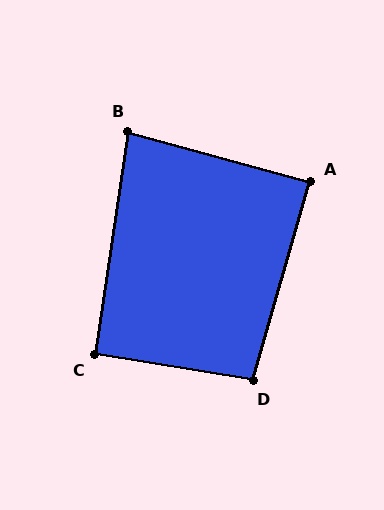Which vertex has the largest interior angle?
D, at approximately 97 degrees.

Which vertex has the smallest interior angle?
B, at approximately 83 degrees.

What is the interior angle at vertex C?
Approximately 91 degrees (approximately right).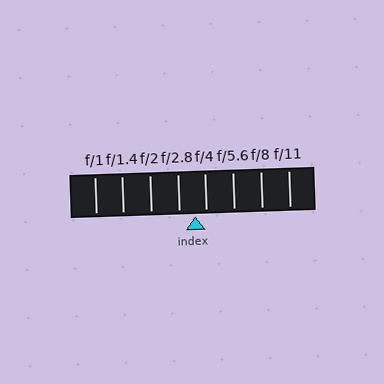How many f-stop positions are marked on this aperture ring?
There are 8 f-stop positions marked.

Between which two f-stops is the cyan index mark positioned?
The index mark is between f/2.8 and f/4.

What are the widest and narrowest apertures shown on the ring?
The widest aperture shown is f/1 and the narrowest is f/11.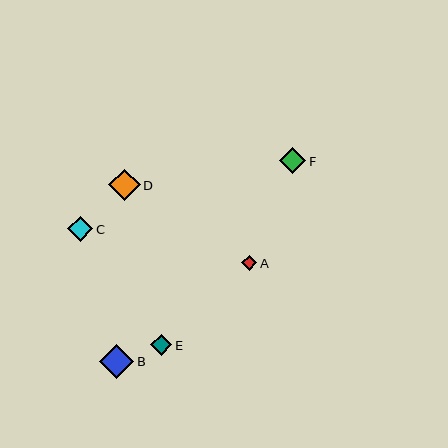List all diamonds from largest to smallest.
From largest to smallest: B, D, F, C, E, A.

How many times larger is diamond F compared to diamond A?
Diamond F is approximately 1.8 times the size of diamond A.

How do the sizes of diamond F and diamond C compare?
Diamond F and diamond C are approximately the same size.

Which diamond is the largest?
Diamond B is the largest with a size of approximately 34 pixels.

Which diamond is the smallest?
Diamond A is the smallest with a size of approximately 15 pixels.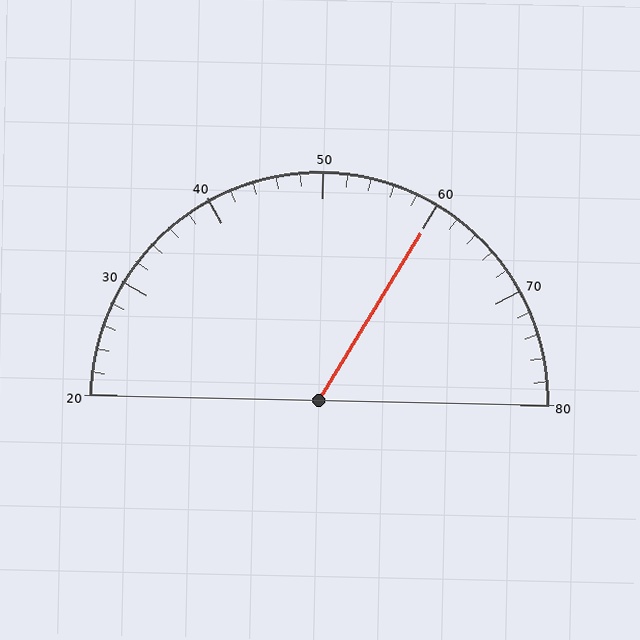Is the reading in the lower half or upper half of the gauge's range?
The reading is in the upper half of the range (20 to 80).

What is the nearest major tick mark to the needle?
The nearest major tick mark is 60.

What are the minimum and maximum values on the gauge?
The gauge ranges from 20 to 80.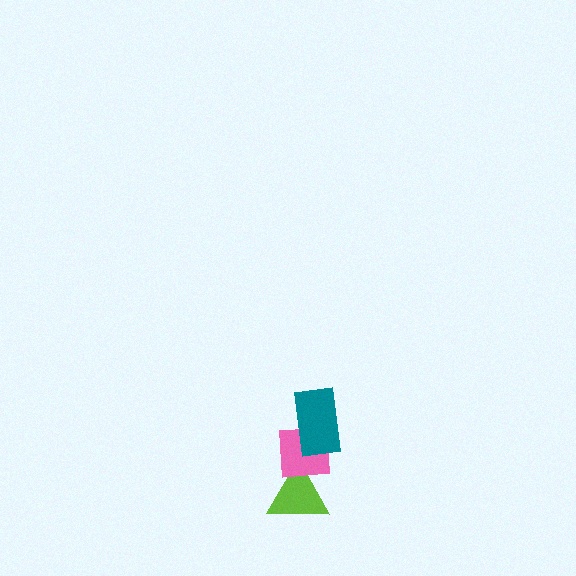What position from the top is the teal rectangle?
The teal rectangle is 1st from the top.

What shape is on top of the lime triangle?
The pink square is on top of the lime triangle.